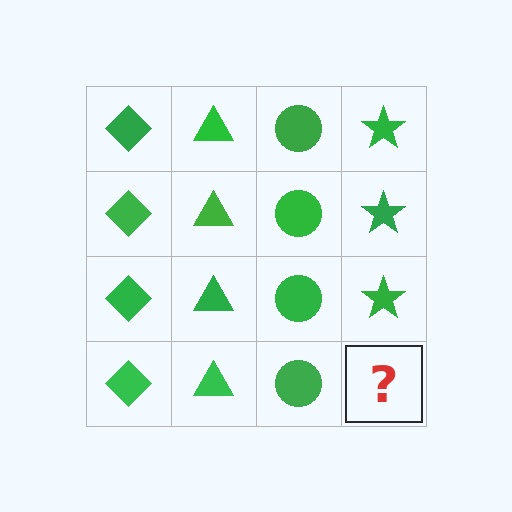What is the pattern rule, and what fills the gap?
The rule is that each column has a consistent shape. The gap should be filled with a green star.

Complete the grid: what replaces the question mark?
The question mark should be replaced with a green star.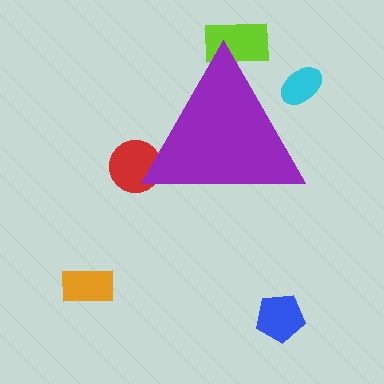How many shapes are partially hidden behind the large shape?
3 shapes are partially hidden.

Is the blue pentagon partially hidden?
No, the blue pentagon is fully visible.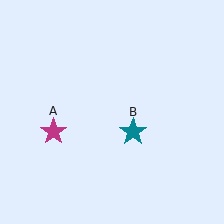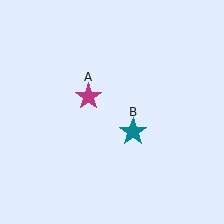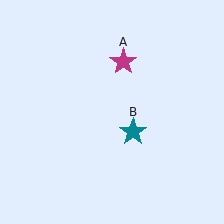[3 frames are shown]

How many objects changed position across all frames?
1 object changed position: magenta star (object A).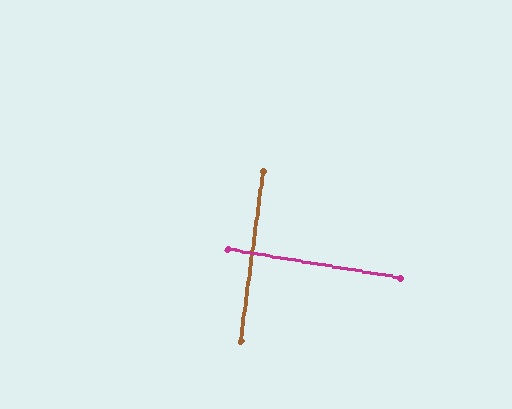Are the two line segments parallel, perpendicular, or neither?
Perpendicular — they meet at approximately 88°.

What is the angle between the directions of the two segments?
Approximately 88 degrees.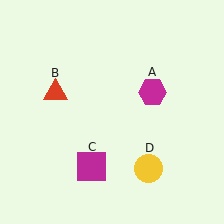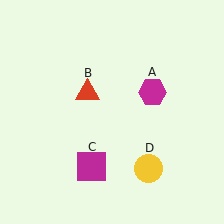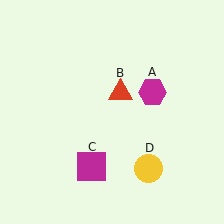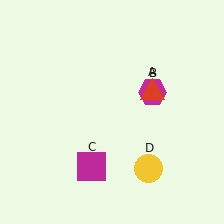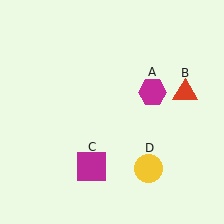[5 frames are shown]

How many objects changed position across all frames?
1 object changed position: red triangle (object B).